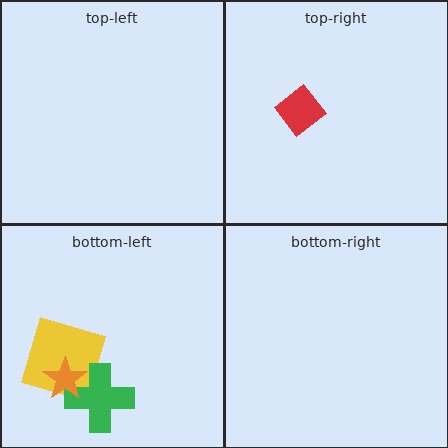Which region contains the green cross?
The bottom-left region.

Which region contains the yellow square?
The bottom-left region.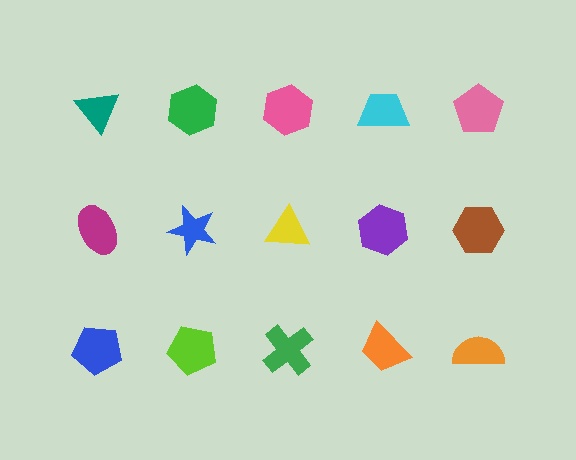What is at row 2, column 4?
A purple hexagon.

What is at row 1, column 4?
A cyan trapezoid.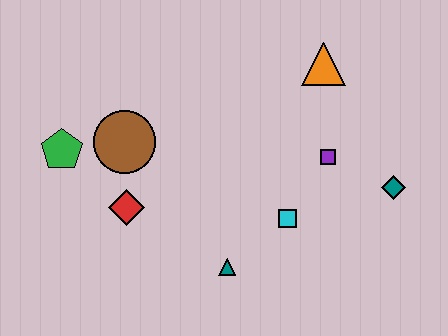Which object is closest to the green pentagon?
The brown circle is closest to the green pentagon.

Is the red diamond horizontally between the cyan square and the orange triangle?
No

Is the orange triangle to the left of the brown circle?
No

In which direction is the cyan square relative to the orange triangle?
The cyan square is below the orange triangle.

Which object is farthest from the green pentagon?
The teal diamond is farthest from the green pentagon.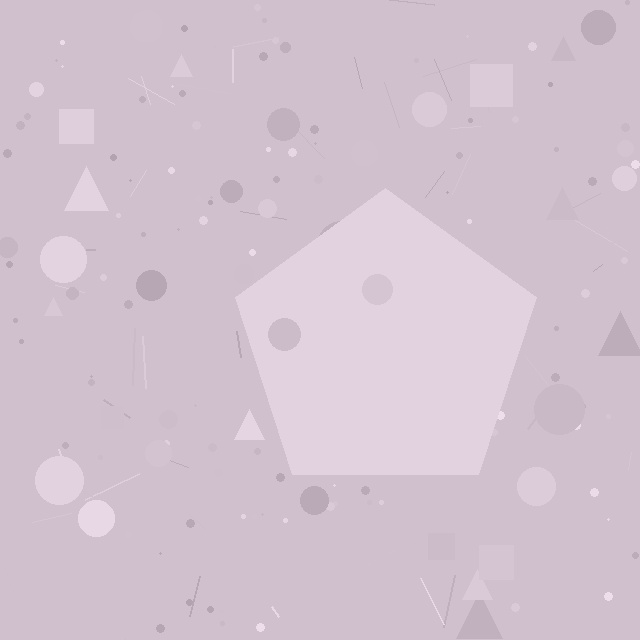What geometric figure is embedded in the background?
A pentagon is embedded in the background.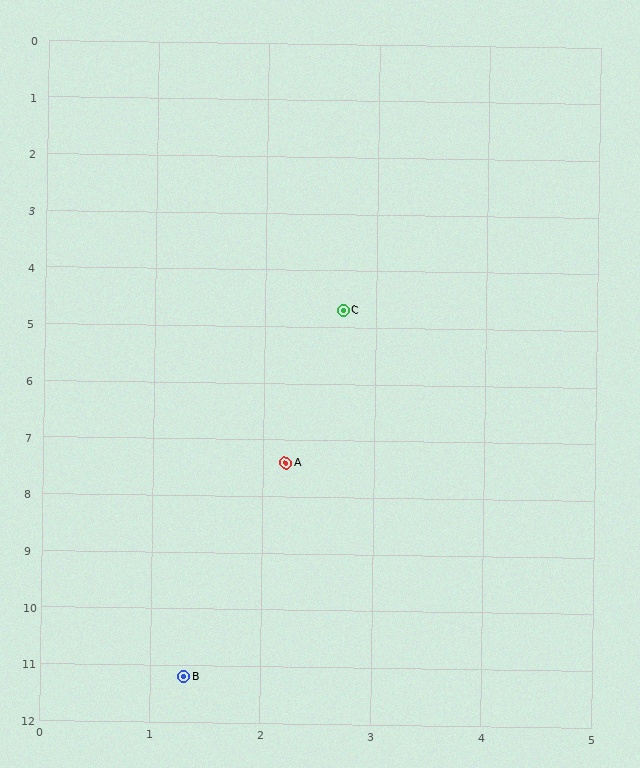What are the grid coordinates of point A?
Point A is at approximately (2.2, 7.4).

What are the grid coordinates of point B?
Point B is at approximately (1.3, 11.2).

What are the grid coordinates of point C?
Point C is at approximately (2.7, 4.7).